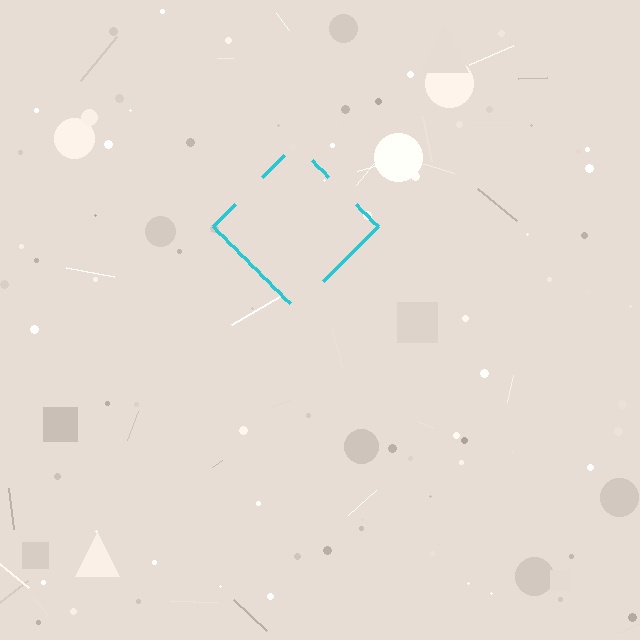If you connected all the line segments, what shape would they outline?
They would outline a diamond.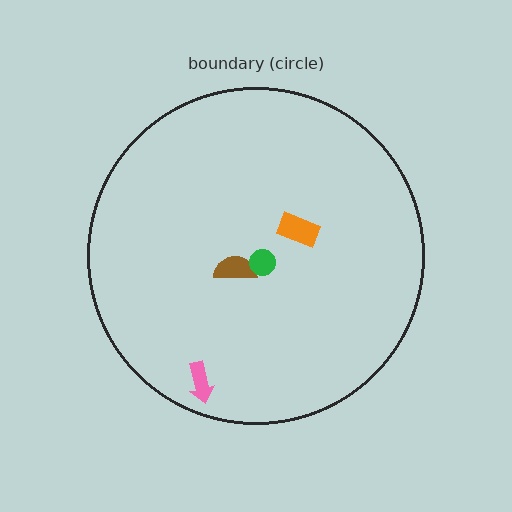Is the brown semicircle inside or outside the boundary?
Inside.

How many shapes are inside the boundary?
4 inside, 0 outside.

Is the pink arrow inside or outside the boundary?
Inside.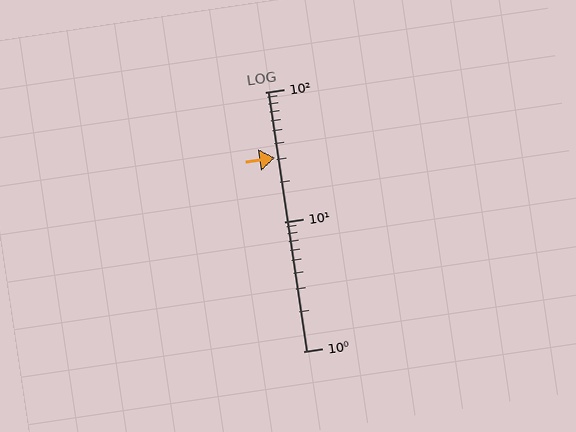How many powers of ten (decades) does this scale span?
The scale spans 2 decades, from 1 to 100.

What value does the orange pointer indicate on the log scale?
The pointer indicates approximately 31.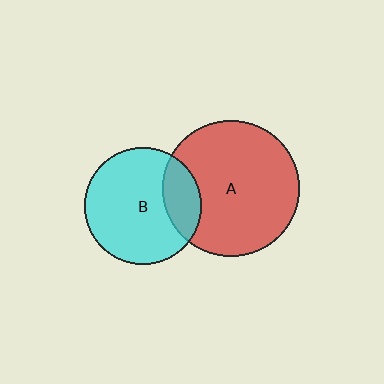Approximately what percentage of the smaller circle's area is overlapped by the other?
Approximately 20%.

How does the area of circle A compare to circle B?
Approximately 1.4 times.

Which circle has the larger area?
Circle A (red).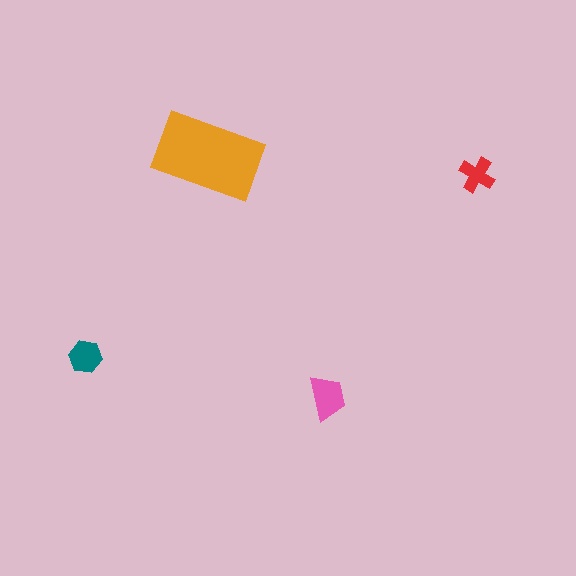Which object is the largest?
The orange rectangle.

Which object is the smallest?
The red cross.